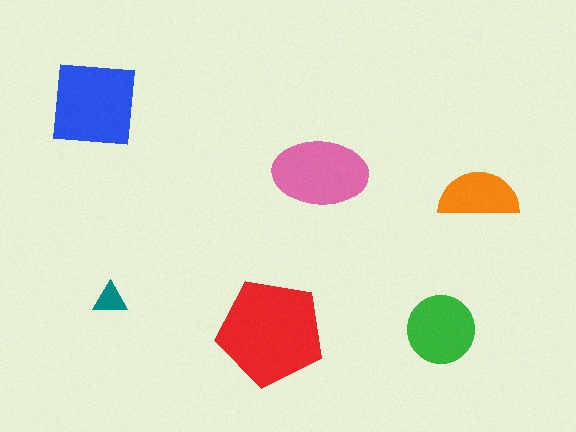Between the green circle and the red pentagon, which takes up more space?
The red pentagon.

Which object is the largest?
The red pentagon.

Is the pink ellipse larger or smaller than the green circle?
Larger.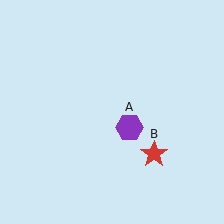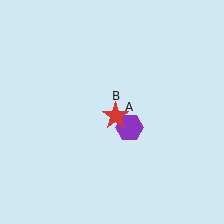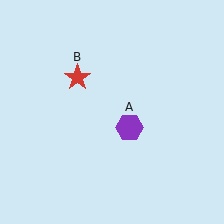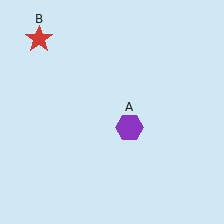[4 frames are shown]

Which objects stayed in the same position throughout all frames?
Purple hexagon (object A) remained stationary.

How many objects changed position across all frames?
1 object changed position: red star (object B).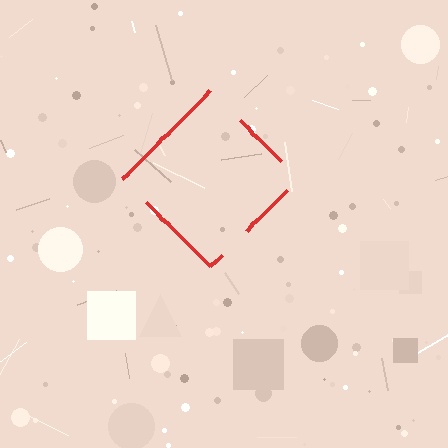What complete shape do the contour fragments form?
The contour fragments form a diamond.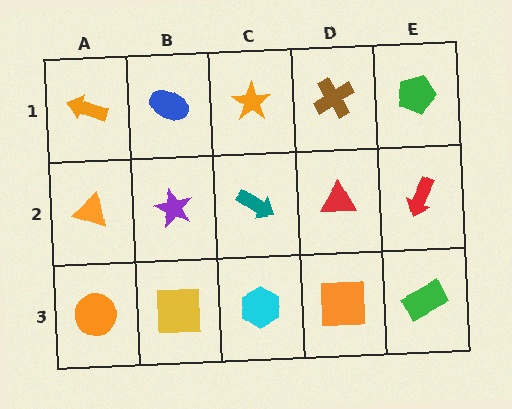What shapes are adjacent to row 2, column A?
An orange arrow (row 1, column A), an orange circle (row 3, column A), a purple star (row 2, column B).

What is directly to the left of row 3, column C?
A yellow square.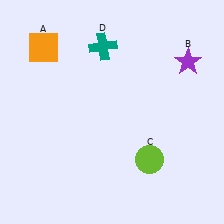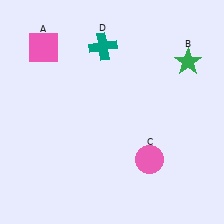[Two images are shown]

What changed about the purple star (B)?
In Image 1, B is purple. In Image 2, it changed to green.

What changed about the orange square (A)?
In Image 1, A is orange. In Image 2, it changed to pink.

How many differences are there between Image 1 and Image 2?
There are 3 differences between the two images.